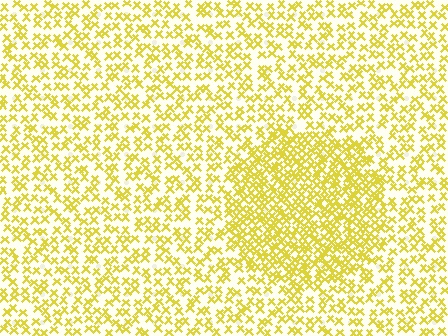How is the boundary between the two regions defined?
The boundary is defined by a change in element density (approximately 2.0x ratio). All elements are the same color, size, and shape.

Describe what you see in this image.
The image contains small yellow elements arranged at two different densities. A circle-shaped region is visible where the elements are more densely packed than the surrounding area.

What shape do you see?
I see a circle.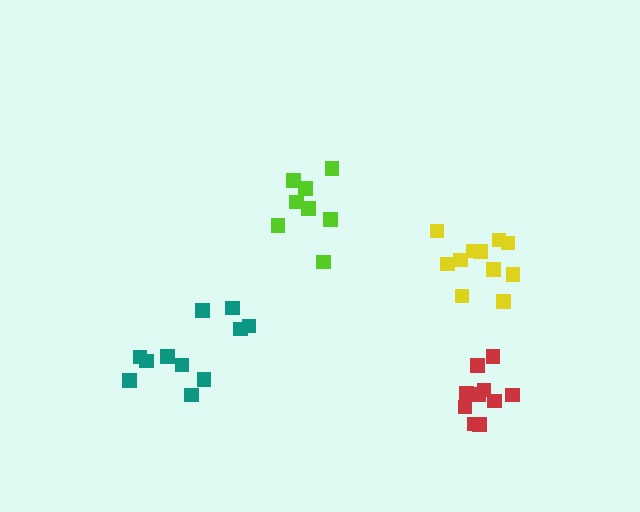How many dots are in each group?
Group 1: 10 dots, Group 2: 8 dots, Group 3: 11 dots, Group 4: 11 dots (40 total).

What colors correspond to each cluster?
The clusters are colored: red, lime, yellow, teal.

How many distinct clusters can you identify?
There are 4 distinct clusters.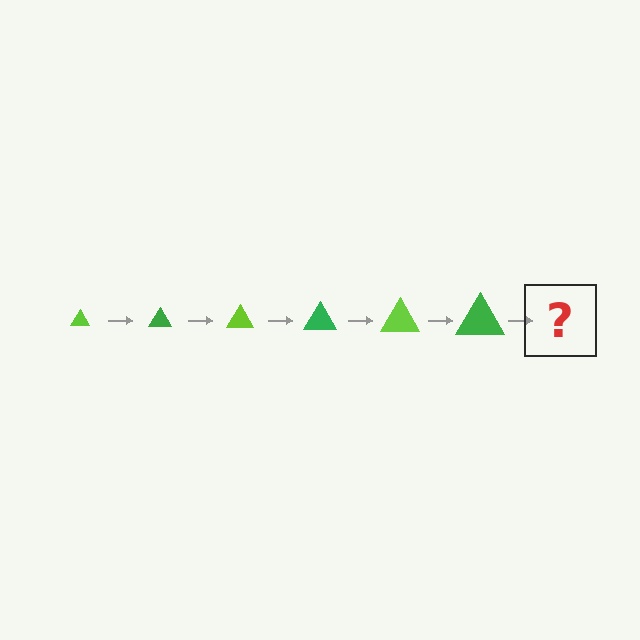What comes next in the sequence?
The next element should be a lime triangle, larger than the previous one.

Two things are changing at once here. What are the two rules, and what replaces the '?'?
The two rules are that the triangle grows larger each step and the color cycles through lime and green. The '?' should be a lime triangle, larger than the previous one.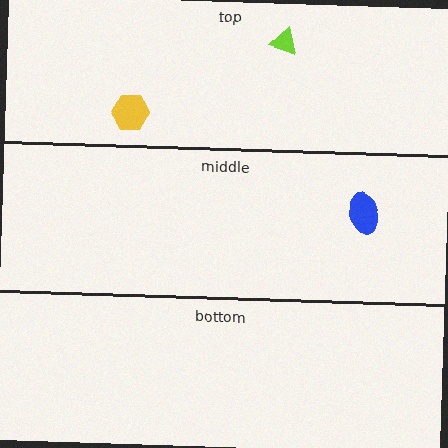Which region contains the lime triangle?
The top region.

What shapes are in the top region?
The lime triangle, the yellow hexagon.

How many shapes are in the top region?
2.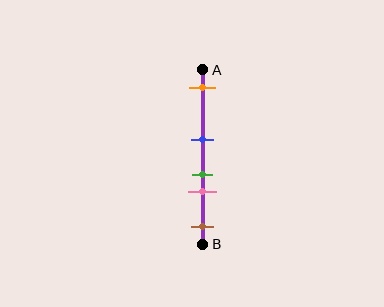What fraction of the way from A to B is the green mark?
The green mark is approximately 60% (0.6) of the way from A to B.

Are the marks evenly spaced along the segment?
No, the marks are not evenly spaced.